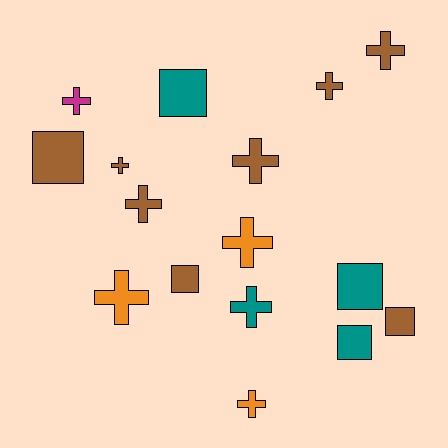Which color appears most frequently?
Brown, with 8 objects.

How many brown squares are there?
There are 3 brown squares.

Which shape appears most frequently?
Cross, with 10 objects.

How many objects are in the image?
There are 16 objects.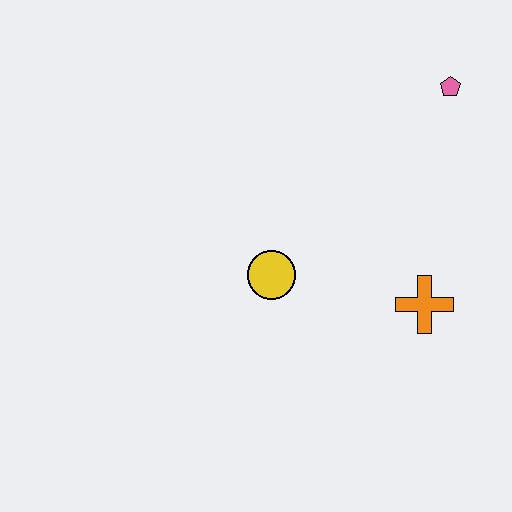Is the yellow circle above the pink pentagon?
No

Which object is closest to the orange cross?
The yellow circle is closest to the orange cross.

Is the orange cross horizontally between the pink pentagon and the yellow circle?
Yes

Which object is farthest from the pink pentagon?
The yellow circle is farthest from the pink pentagon.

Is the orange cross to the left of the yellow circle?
No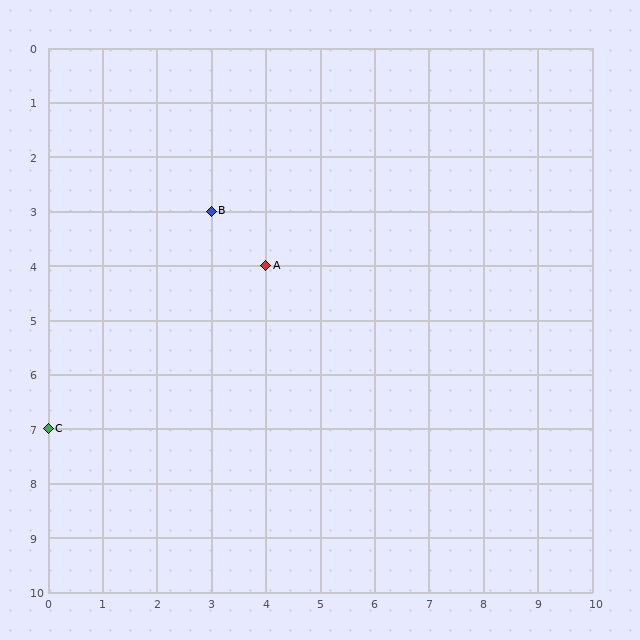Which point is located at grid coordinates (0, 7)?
Point C is at (0, 7).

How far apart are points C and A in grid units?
Points C and A are 4 columns and 3 rows apart (about 5.0 grid units diagonally).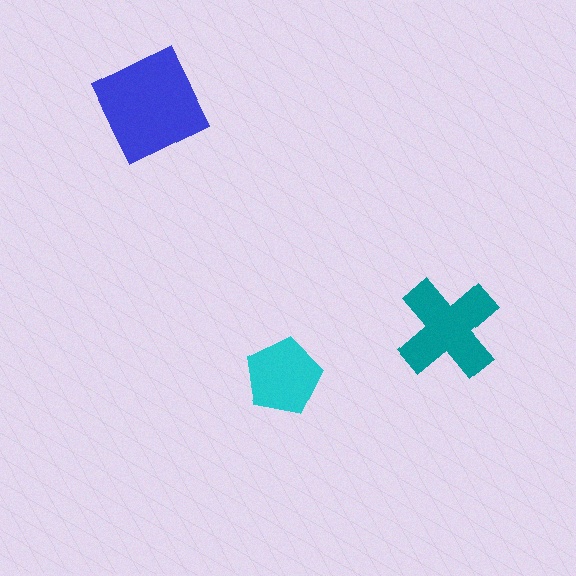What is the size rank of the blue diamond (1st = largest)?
1st.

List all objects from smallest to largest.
The cyan pentagon, the teal cross, the blue diamond.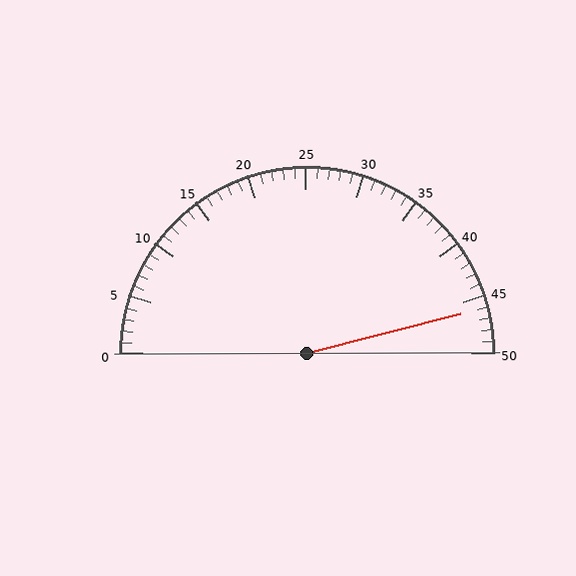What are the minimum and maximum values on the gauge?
The gauge ranges from 0 to 50.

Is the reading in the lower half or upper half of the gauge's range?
The reading is in the upper half of the range (0 to 50).